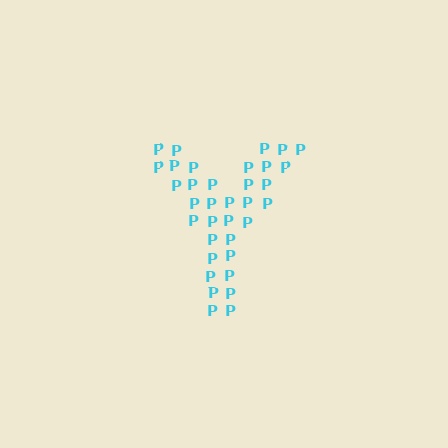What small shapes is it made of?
It is made of small letter P's.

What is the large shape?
The large shape is the letter Y.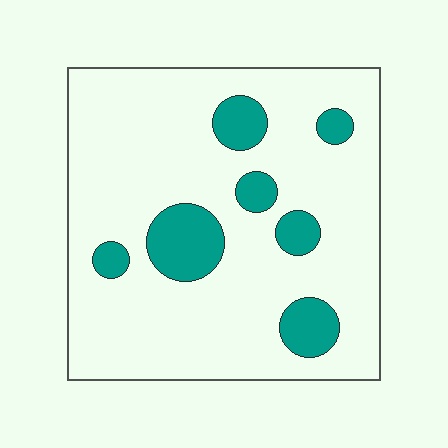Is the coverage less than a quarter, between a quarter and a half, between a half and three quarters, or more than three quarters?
Less than a quarter.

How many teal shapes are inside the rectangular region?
7.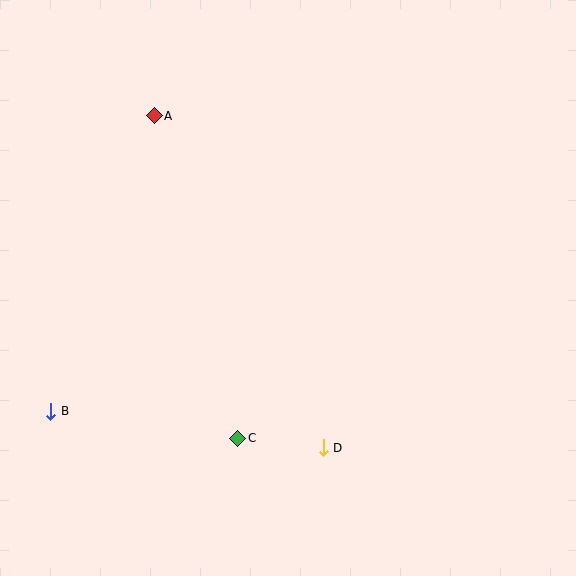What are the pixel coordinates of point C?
Point C is at (238, 438).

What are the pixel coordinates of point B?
Point B is at (51, 411).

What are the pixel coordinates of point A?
Point A is at (154, 116).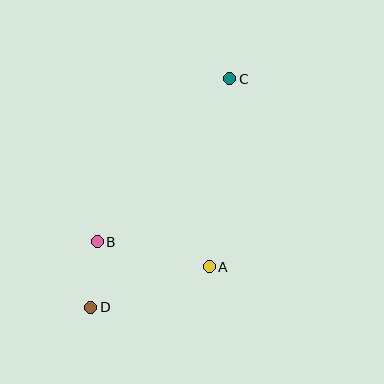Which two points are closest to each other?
Points B and D are closest to each other.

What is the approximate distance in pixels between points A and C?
The distance between A and C is approximately 189 pixels.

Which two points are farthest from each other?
Points C and D are farthest from each other.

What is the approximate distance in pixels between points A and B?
The distance between A and B is approximately 115 pixels.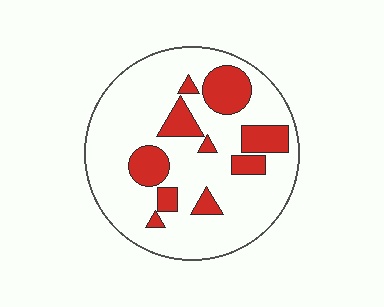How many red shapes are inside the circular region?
10.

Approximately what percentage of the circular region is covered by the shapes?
Approximately 20%.